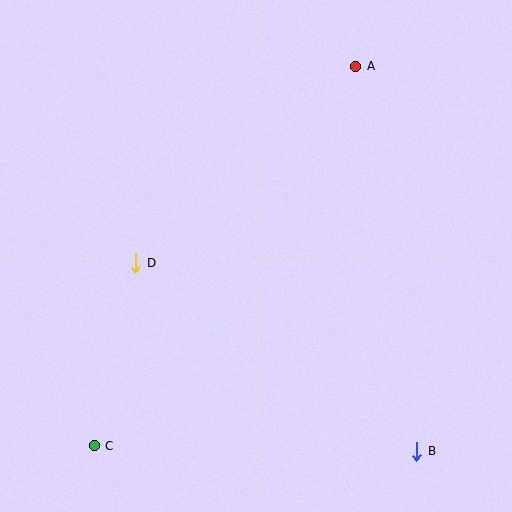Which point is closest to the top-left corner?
Point D is closest to the top-left corner.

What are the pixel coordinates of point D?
Point D is at (136, 263).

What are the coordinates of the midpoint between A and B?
The midpoint between A and B is at (386, 259).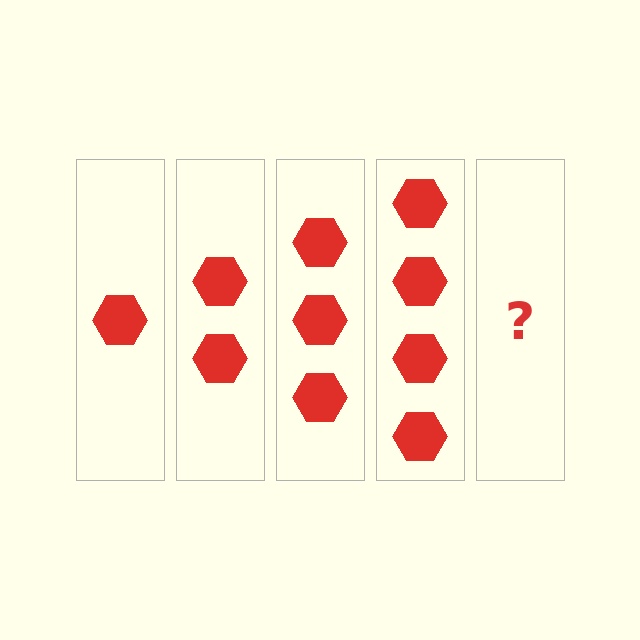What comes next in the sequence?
The next element should be 5 hexagons.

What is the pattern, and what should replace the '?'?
The pattern is that each step adds one more hexagon. The '?' should be 5 hexagons.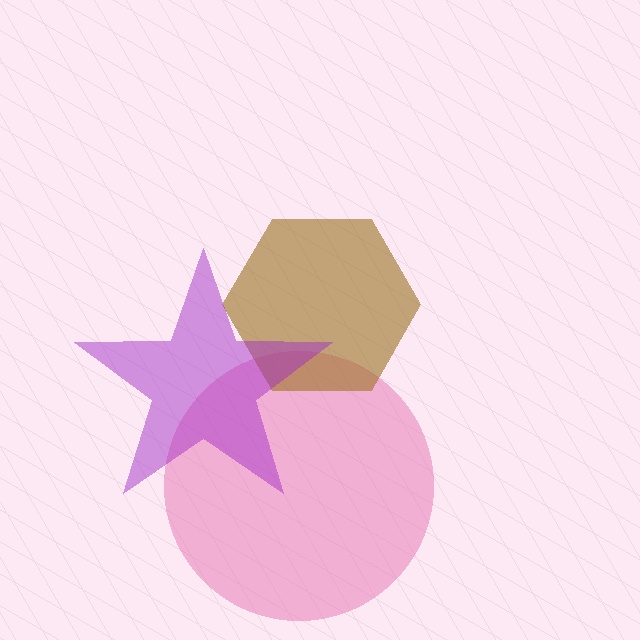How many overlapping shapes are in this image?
There are 3 overlapping shapes in the image.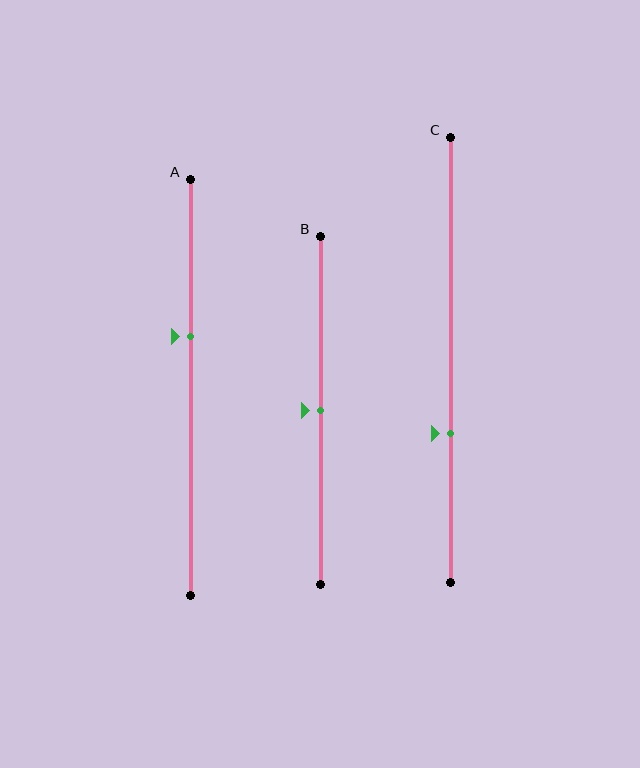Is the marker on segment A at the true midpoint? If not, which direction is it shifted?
No, the marker on segment A is shifted upward by about 12% of the segment length.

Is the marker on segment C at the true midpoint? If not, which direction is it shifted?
No, the marker on segment C is shifted downward by about 17% of the segment length.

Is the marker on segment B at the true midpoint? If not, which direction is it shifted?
Yes, the marker on segment B is at the true midpoint.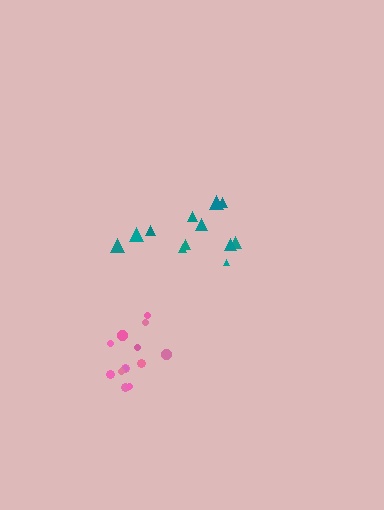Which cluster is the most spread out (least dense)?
Teal.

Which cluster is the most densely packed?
Pink.